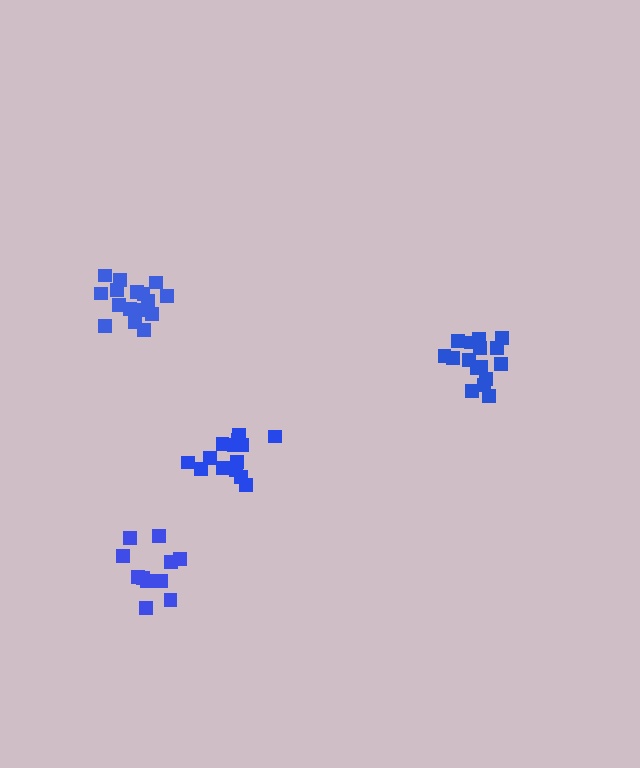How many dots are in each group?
Group 1: 16 dots, Group 2: 11 dots, Group 3: 16 dots, Group 4: 14 dots (57 total).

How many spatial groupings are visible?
There are 4 spatial groupings.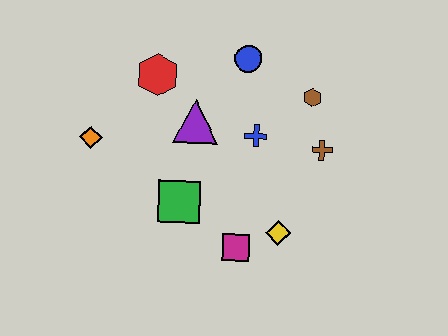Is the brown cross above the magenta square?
Yes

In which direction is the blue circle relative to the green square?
The blue circle is above the green square.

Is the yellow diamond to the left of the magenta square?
No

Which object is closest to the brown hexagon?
The brown cross is closest to the brown hexagon.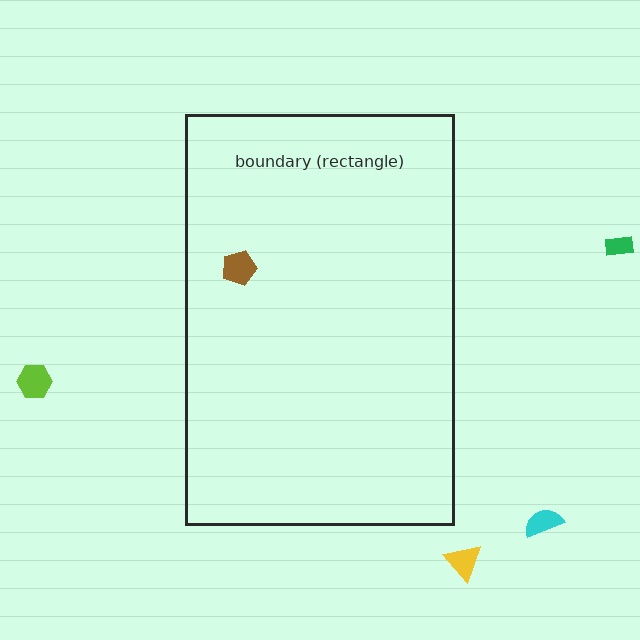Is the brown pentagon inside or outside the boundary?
Inside.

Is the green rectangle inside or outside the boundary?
Outside.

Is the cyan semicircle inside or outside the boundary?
Outside.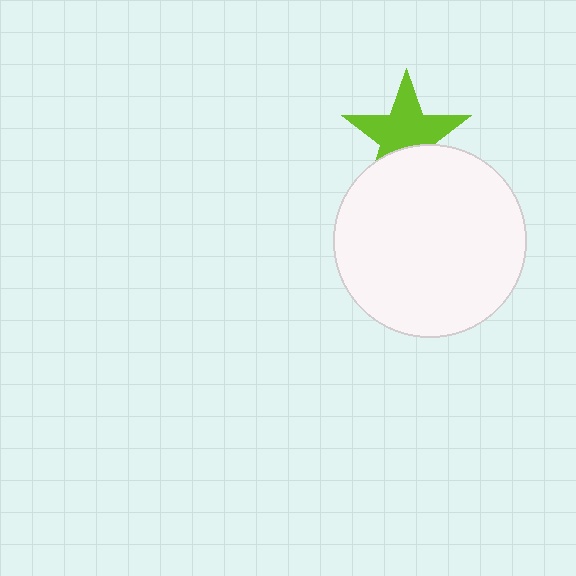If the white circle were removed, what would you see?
You would see the complete lime star.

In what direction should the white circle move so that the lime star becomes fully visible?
The white circle should move down. That is the shortest direction to clear the overlap and leave the lime star fully visible.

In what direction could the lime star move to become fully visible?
The lime star could move up. That would shift it out from behind the white circle entirely.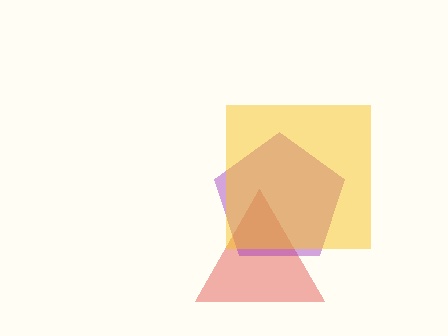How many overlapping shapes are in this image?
There are 3 overlapping shapes in the image.